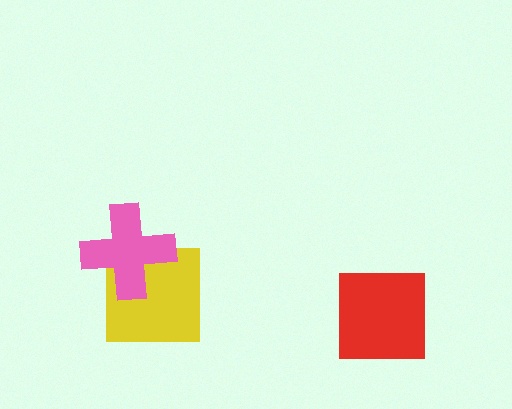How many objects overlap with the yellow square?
1 object overlaps with the yellow square.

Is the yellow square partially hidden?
Yes, it is partially covered by another shape.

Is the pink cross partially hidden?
No, no other shape covers it.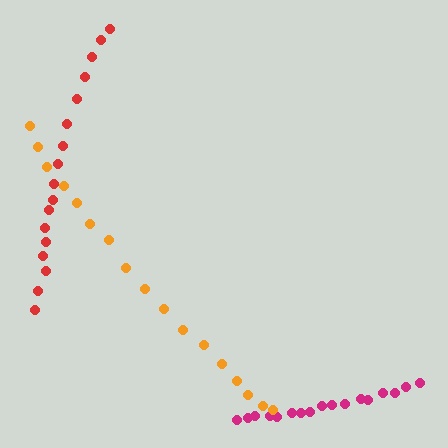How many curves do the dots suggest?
There are 3 distinct paths.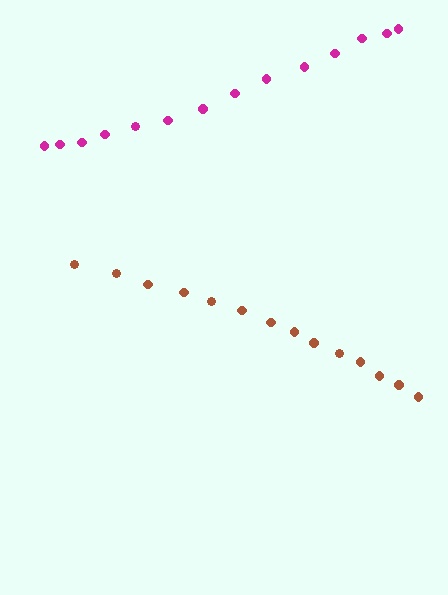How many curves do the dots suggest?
There are 2 distinct paths.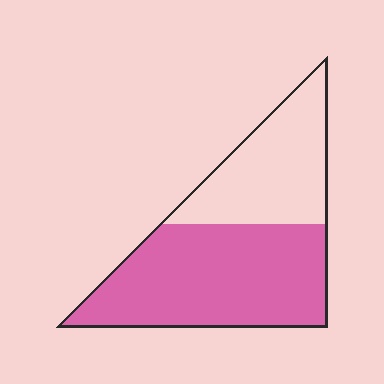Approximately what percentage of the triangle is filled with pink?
Approximately 60%.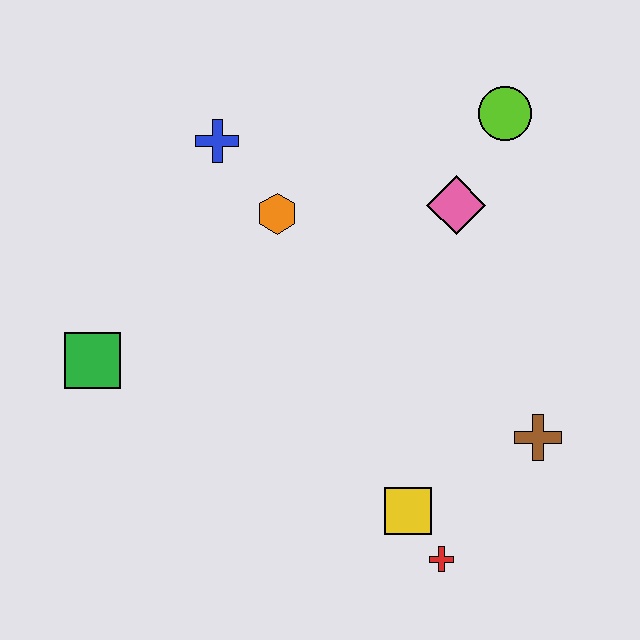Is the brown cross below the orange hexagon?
Yes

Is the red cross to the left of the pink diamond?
Yes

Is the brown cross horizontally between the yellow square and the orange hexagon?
No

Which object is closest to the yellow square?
The red cross is closest to the yellow square.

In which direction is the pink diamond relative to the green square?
The pink diamond is to the right of the green square.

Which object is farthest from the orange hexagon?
The red cross is farthest from the orange hexagon.